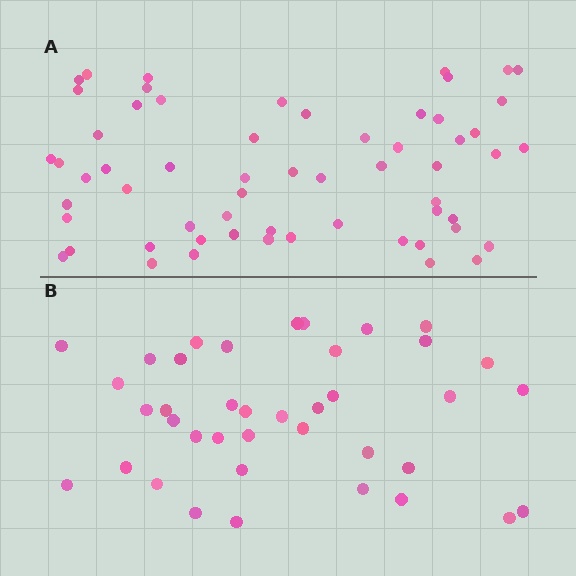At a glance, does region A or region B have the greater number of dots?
Region A (the top region) has more dots.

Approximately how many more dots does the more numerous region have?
Region A has approximately 20 more dots than region B.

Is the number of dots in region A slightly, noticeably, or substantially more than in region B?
Region A has substantially more. The ratio is roughly 1.5 to 1.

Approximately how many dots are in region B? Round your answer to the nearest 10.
About 40 dots. (The exact count is 39, which rounds to 40.)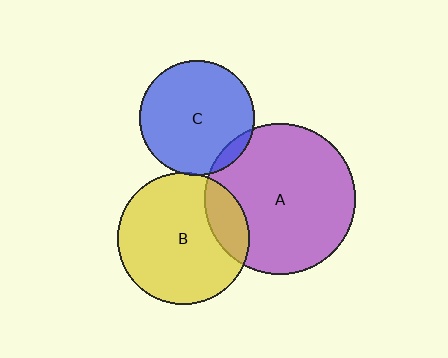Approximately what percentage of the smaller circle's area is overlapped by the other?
Approximately 5%.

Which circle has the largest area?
Circle A (purple).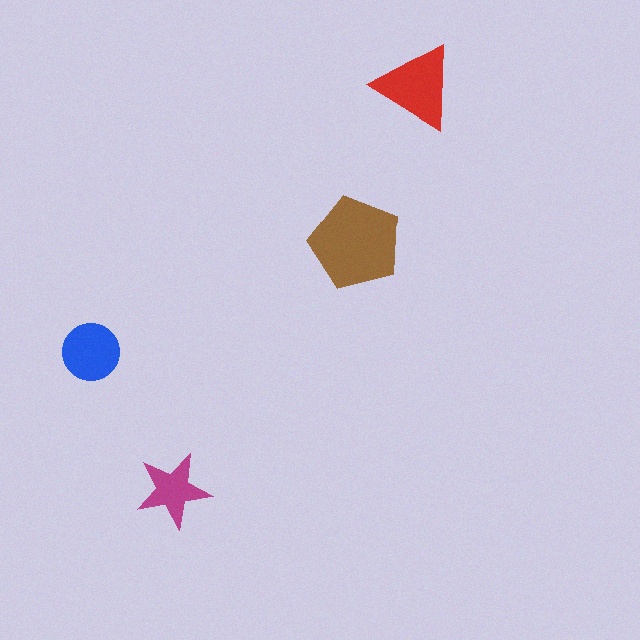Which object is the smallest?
The magenta star.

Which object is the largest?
The brown pentagon.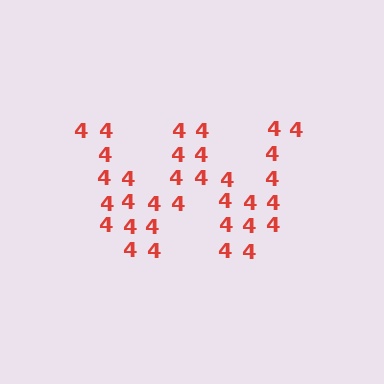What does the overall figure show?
The overall figure shows the letter W.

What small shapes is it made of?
It is made of small digit 4's.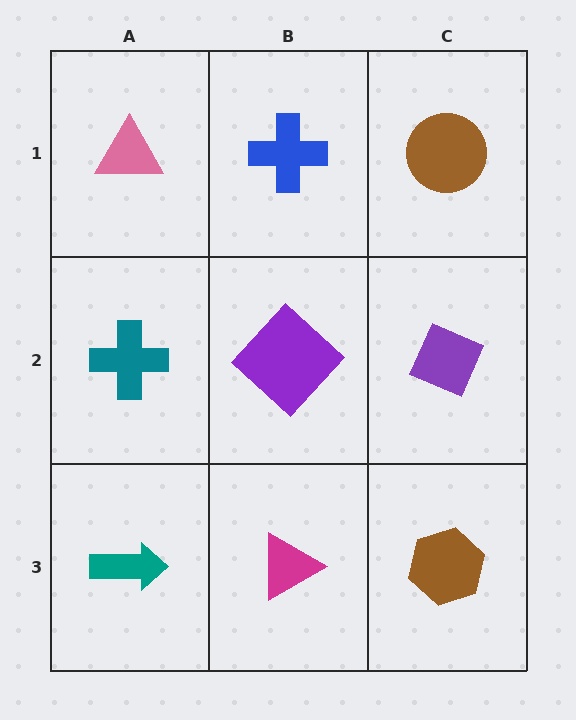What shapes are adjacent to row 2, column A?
A pink triangle (row 1, column A), a teal arrow (row 3, column A), a purple diamond (row 2, column B).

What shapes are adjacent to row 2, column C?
A brown circle (row 1, column C), a brown hexagon (row 3, column C), a purple diamond (row 2, column B).